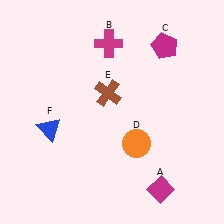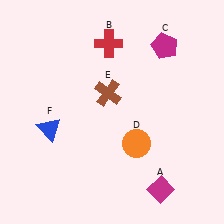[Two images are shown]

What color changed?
The cross (B) changed from magenta in Image 1 to red in Image 2.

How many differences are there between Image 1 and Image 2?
There is 1 difference between the two images.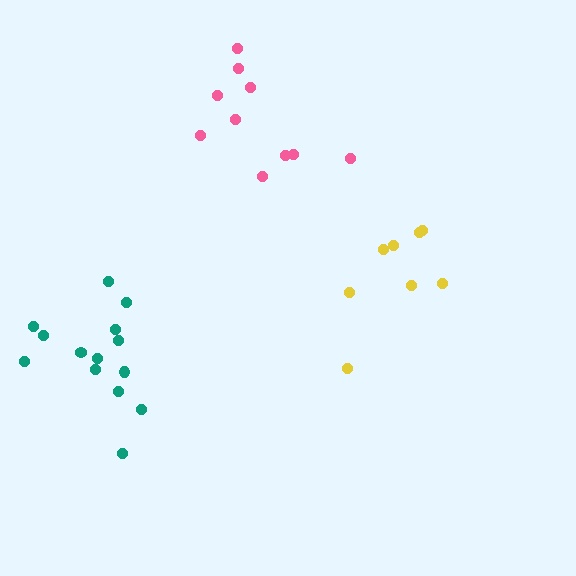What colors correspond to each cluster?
The clusters are colored: teal, yellow, pink.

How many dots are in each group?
Group 1: 14 dots, Group 2: 8 dots, Group 3: 10 dots (32 total).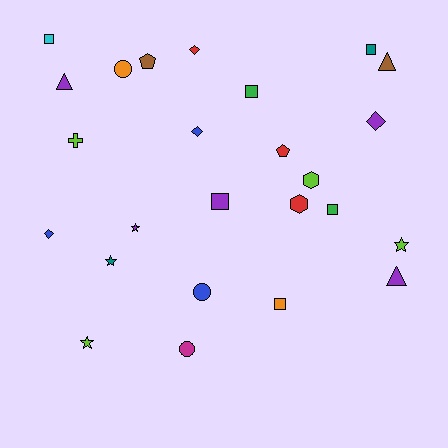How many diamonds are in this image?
There are 4 diamonds.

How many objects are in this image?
There are 25 objects.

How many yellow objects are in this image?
There are no yellow objects.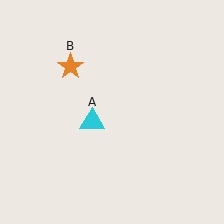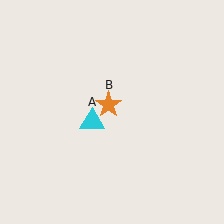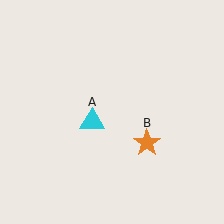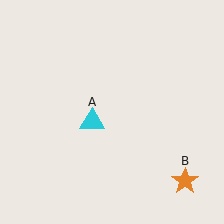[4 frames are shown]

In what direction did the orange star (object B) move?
The orange star (object B) moved down and to the right.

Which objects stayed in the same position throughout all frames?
Cyan triangle (object A) remained stationary.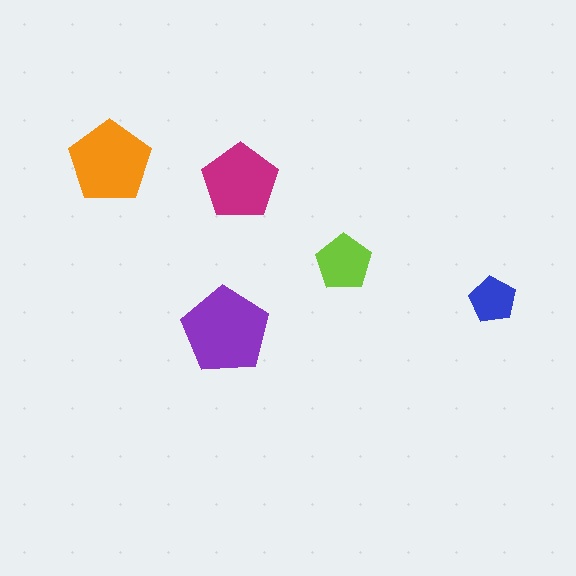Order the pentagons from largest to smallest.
the purple one, the orange one, the magenta one, the lime one, the blue one.